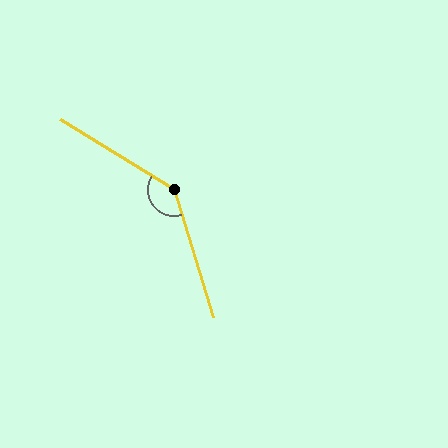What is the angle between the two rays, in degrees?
Approximately 139 degrees.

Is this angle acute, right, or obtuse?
It is obtuse.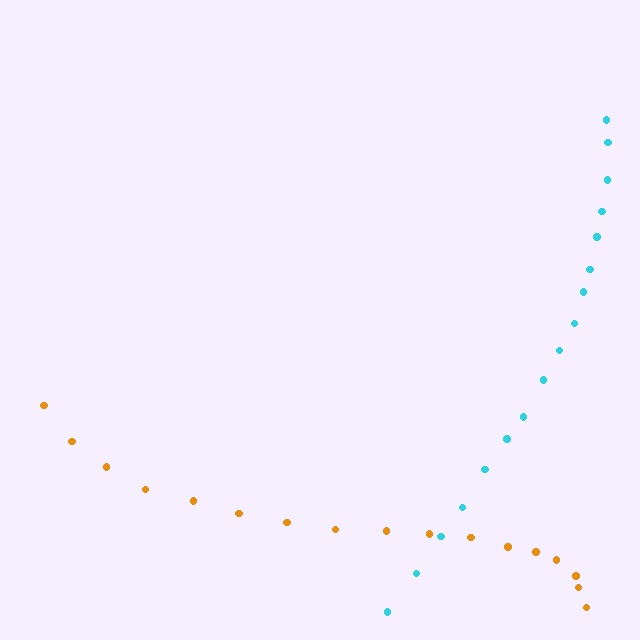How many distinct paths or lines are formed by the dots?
There are 2 distinct paths.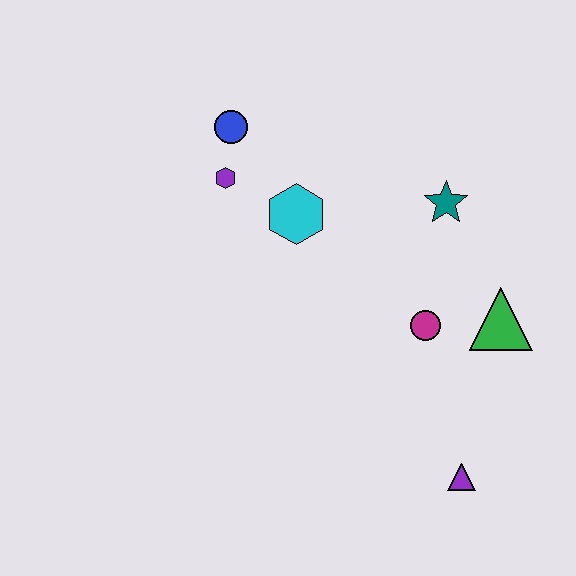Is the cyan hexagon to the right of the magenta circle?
No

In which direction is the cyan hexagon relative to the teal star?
The cyan hexagon is to the left of the teal star.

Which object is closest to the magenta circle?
The green triangle is closest to the magenta circle.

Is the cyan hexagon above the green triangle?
Yes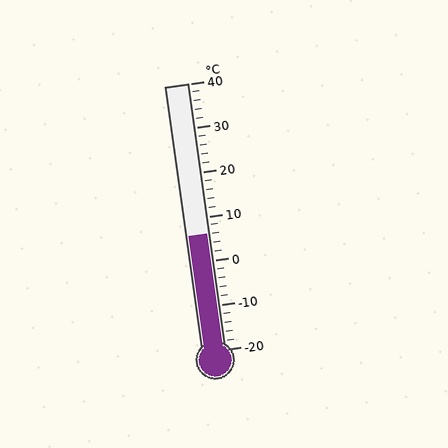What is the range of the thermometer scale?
The thermometer scale ranges from -20°C to 40°C.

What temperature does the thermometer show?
The thermometer shows approximately 6°C.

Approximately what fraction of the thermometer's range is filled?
The thermometer is filled to approximately 45% of its range.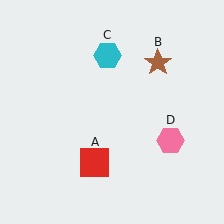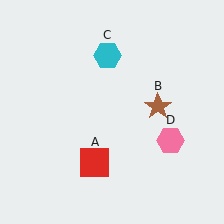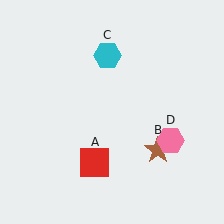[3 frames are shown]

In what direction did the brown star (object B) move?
The brown star (object B) moved down.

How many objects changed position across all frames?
1 object changed position: brown star (object B).